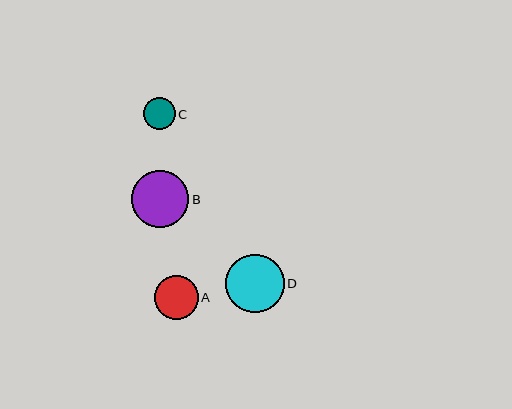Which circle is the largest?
Circle D is the largest with a size of approximately 58 pixels.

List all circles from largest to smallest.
From largest to smallest: D, B, A, C.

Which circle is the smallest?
Circle C is the smallest with a size of approximately 32 pixels.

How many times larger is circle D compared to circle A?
Circle D is approximately 1.3 times the size of circle A.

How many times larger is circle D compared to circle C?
Circle D is approximately 1.8 times the size of circle C.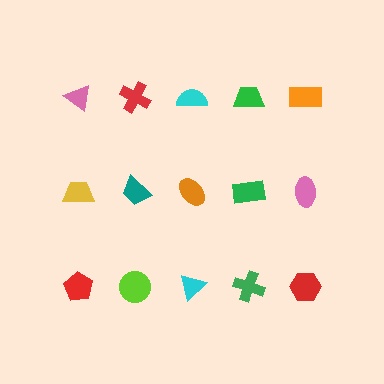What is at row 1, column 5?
An orange rectangle.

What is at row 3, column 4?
A green cross.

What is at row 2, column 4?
A green rectangle.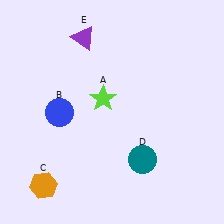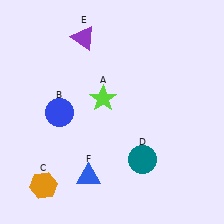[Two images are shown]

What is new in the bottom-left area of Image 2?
A blue triangle (F) was added in the bottom-left area of Image 2.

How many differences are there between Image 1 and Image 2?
There is 1 difference between the two images.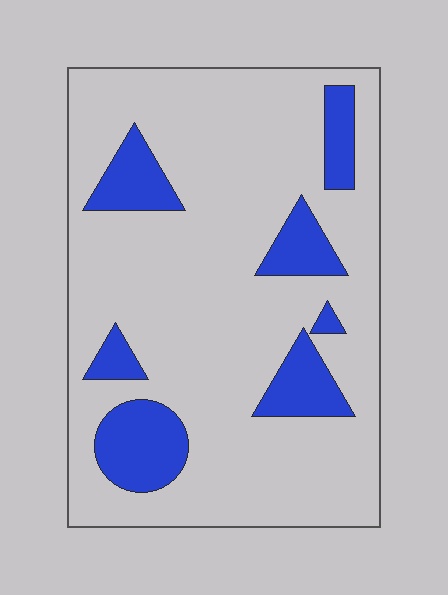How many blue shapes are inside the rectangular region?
7.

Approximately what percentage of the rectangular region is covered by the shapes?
Approximately 20%.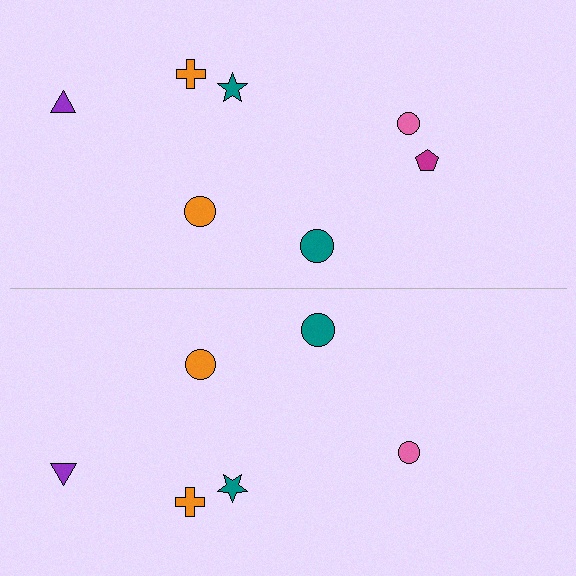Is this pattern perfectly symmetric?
No, the pattern is not perfectly symmetric. A magenta pentagon is missing from the bottom side.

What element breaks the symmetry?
A magenta pentagon is missing from the bottom side.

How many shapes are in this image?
There are 13 shapes in this image.